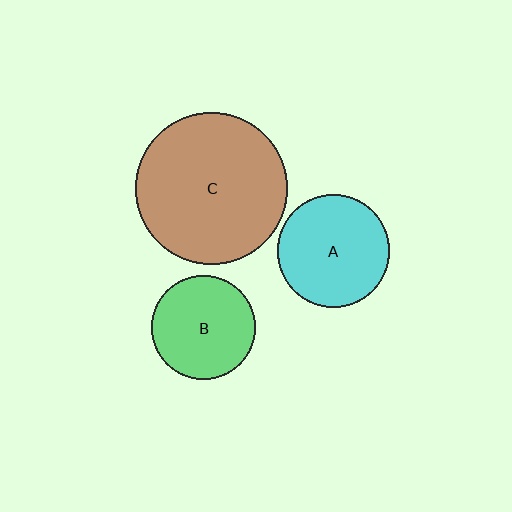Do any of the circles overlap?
No, none of the circles overlap.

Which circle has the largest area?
Circle C (brown).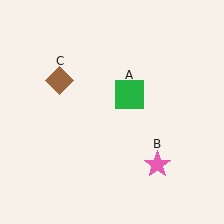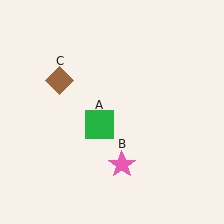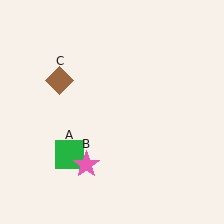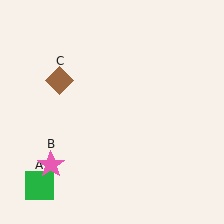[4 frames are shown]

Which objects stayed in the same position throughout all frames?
Brown diamond (object C) remained stationary.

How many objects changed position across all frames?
2 objects changed position: green square (object A), pink star (object B).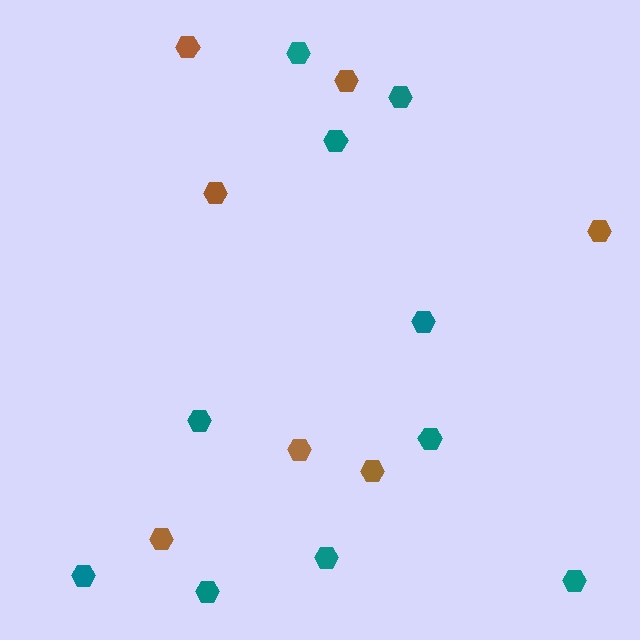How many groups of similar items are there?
There are 2 groups: one group of brown hexagons (7) and one group of teal hexagons (10).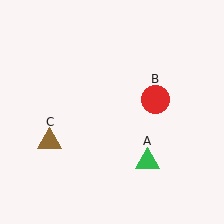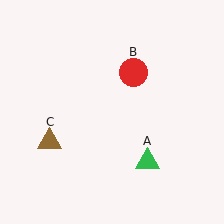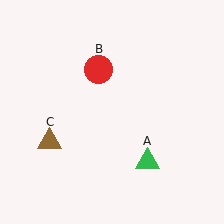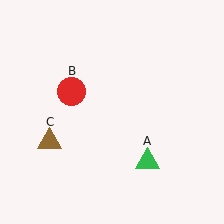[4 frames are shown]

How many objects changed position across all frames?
1 object changed position: red circle (object B).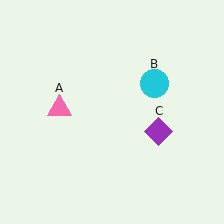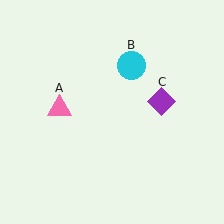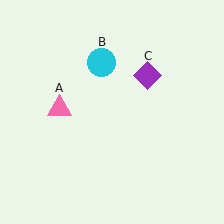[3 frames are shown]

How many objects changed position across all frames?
2 objects changed position: cyan circle (object B), purple diamond (object C).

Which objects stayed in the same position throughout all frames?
Pink triangle (object A) remained stationary.